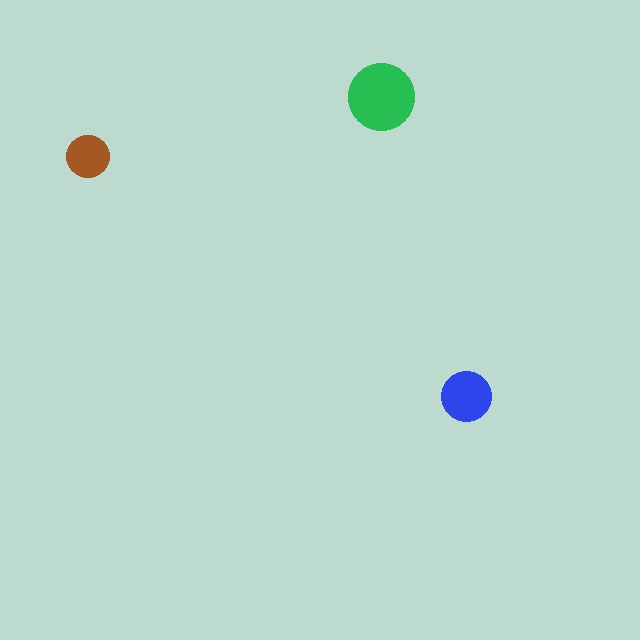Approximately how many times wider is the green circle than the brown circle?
About 1.5 times wider.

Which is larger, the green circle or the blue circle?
The green one.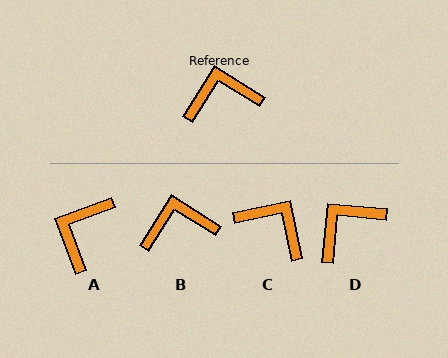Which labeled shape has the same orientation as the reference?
B.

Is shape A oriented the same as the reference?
No, it is off by about 53 degrees.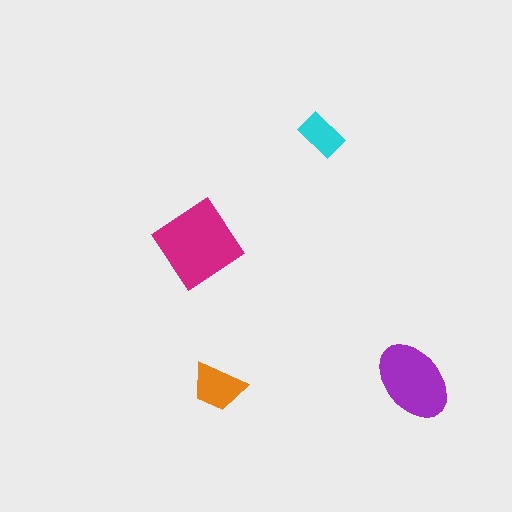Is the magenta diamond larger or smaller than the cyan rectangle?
Larger.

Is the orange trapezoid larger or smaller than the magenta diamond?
Smaller.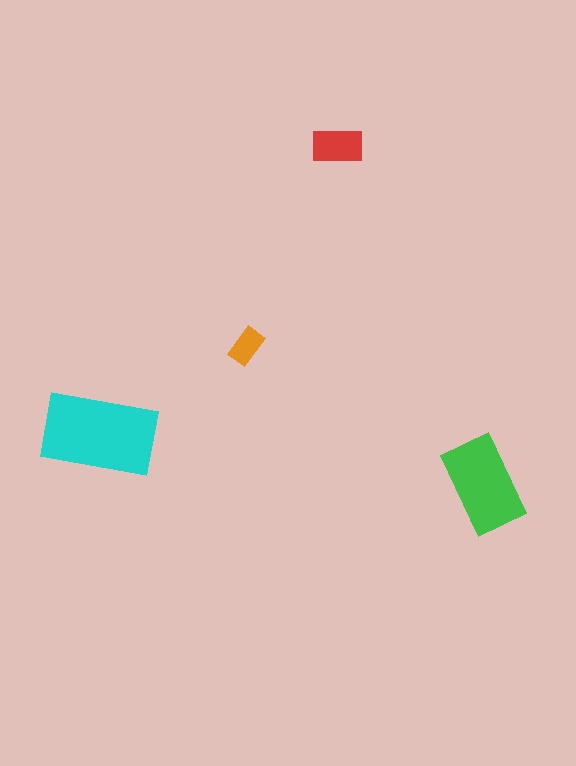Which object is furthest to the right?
The green rectangle is rightmost.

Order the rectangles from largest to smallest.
the cyan one, the green one, the red one, the orange one.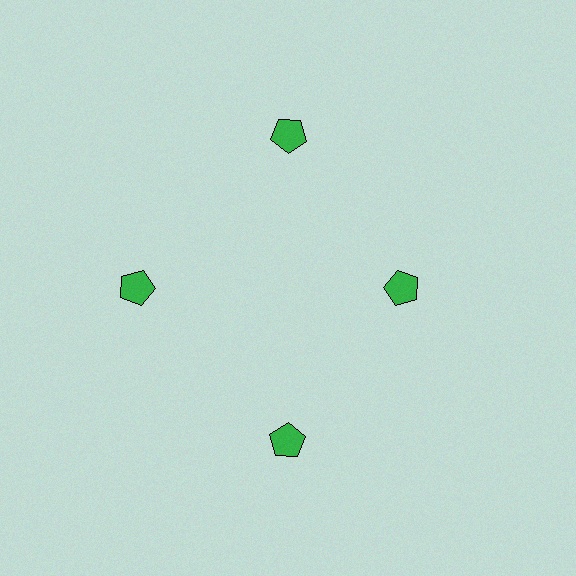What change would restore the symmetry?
The symmetry would be restored by moving it outward, back onto the ring so that all 4 pentagons sit at equal angles and equal distance from the center.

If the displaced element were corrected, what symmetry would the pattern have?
It would have 4-fold rotational symmetry — the pattern would map onto itself every 90 degrees.